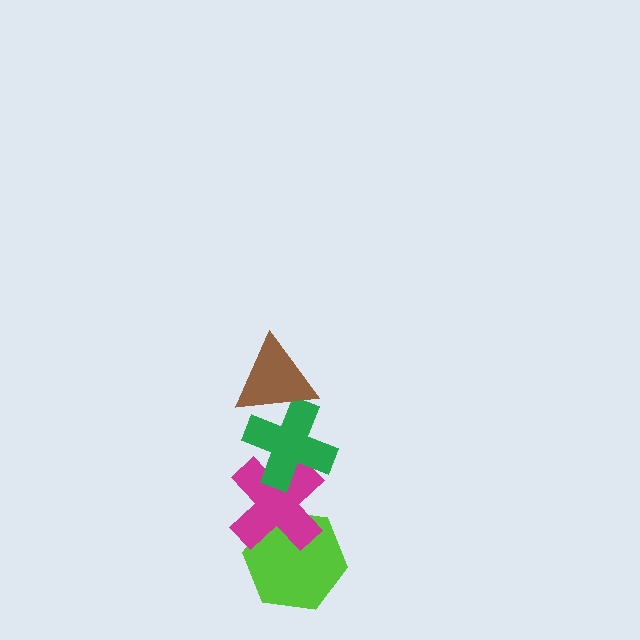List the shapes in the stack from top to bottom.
From top to bottom: the brown triangle, the green cross, the magenta cross, the lime hexagon.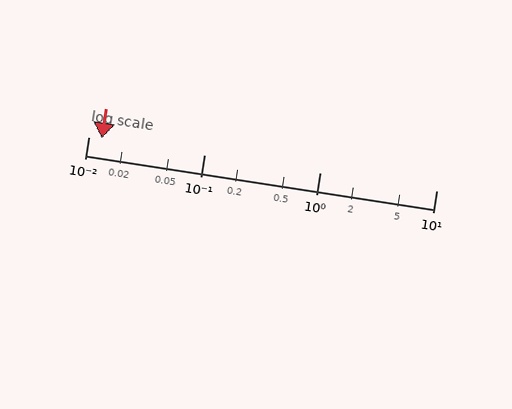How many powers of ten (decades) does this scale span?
The scale spans 3 decades, from 0.01 to 10.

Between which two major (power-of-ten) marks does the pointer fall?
The pointer is between 0.01 and 0.1.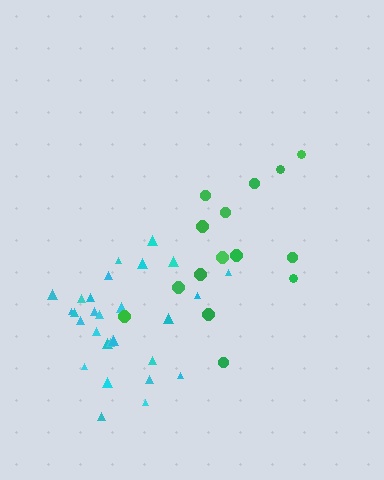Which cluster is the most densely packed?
Cyan.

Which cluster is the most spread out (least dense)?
Green.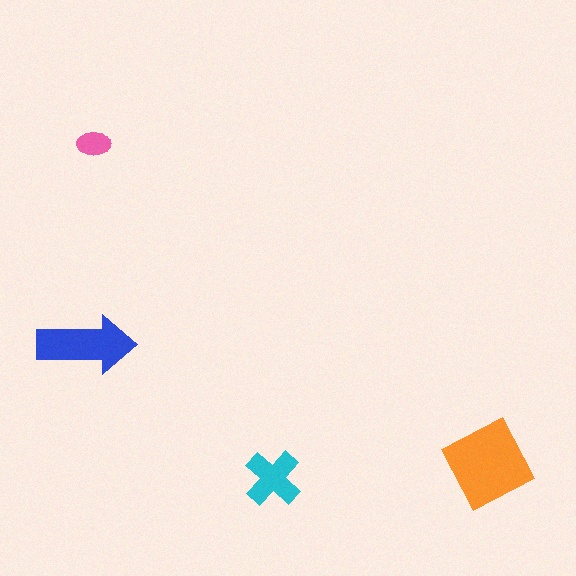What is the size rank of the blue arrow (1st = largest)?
2nd.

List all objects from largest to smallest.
The orange square, the blue arrow, the cyan cross, the pink ellipse.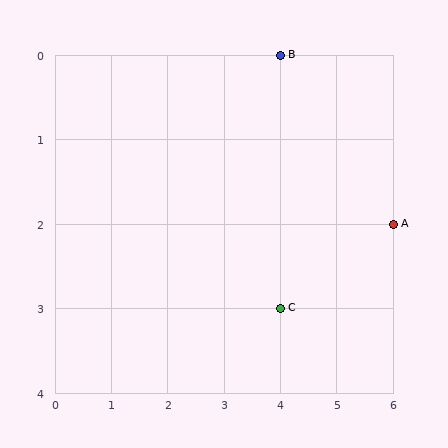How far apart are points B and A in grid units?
Points B and A are 2 columns and 2 rows apart (about 2.8 grid units diagonally).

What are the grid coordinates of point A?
Point A is at grid coordinates (6, 2).